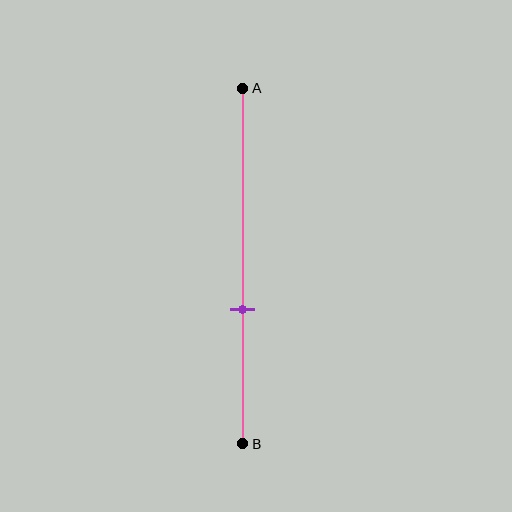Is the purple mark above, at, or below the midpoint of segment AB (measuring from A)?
The purple mark is below the midpoint of segment AB.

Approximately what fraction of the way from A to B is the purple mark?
The purple mark is approximately 60% of the way from A to B.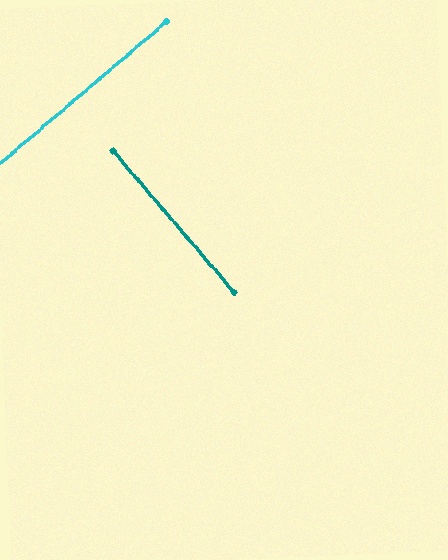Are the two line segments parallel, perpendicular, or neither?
Perpendicular — they meet at approximately 90°.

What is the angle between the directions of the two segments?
Approximately 90 degrees.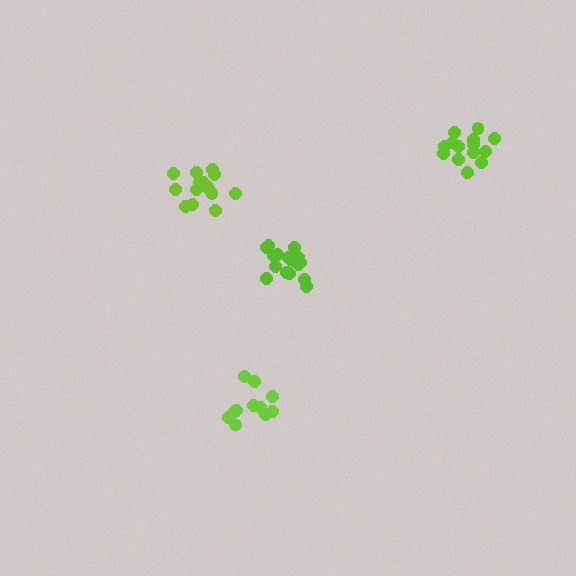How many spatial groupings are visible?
There are 4 spatial groupings.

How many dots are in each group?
Group 1: 17 dots, Group 2: 11 dots, Group 3: 15 dots, Group 4: 14 dots (57 total).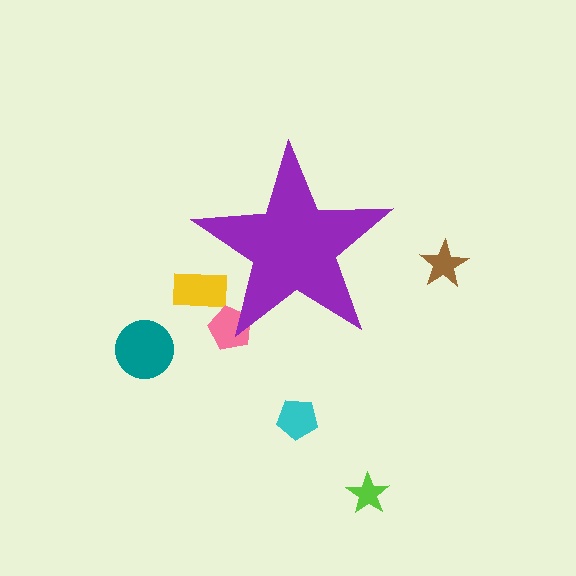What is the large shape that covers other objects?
A purple star.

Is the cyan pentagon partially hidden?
No, the cyan pentagon is fully visible.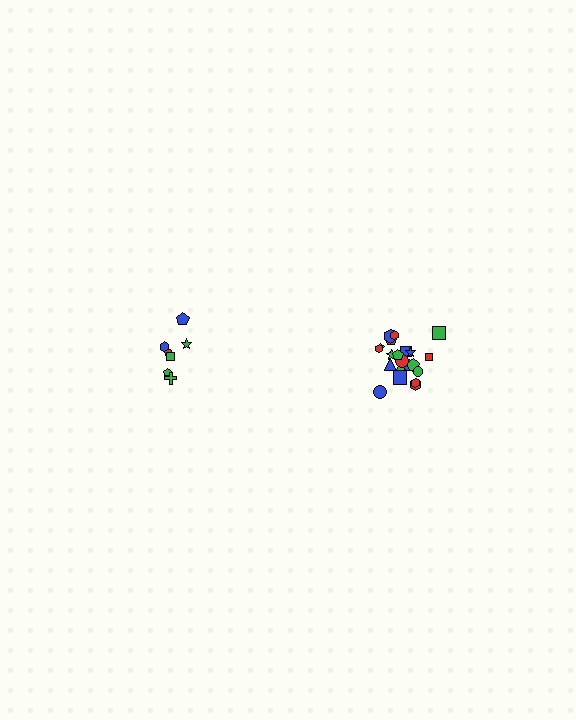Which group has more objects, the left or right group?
The right group.